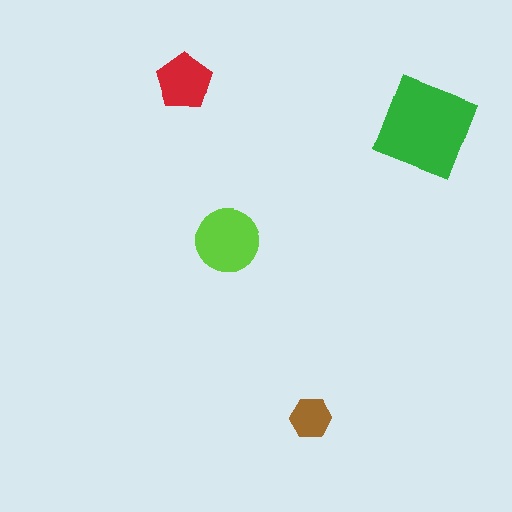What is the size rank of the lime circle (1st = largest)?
2nd.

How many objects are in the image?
There are 4 objects in the image.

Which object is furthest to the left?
The red pentagon is leftmost.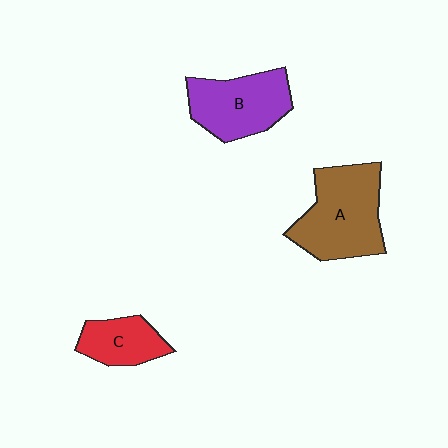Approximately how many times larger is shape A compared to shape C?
Approximately 1.9 times.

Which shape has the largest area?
Shape A (brown).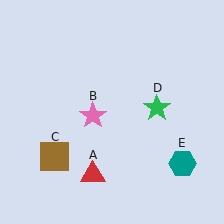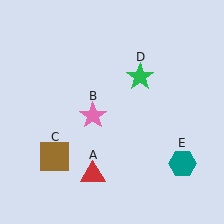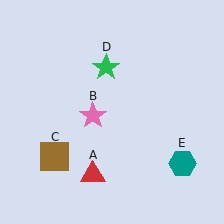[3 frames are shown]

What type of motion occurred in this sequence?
The green star (object D) rotated counterclockwise around the center of the scene.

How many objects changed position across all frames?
1 object changed position: green star (object D).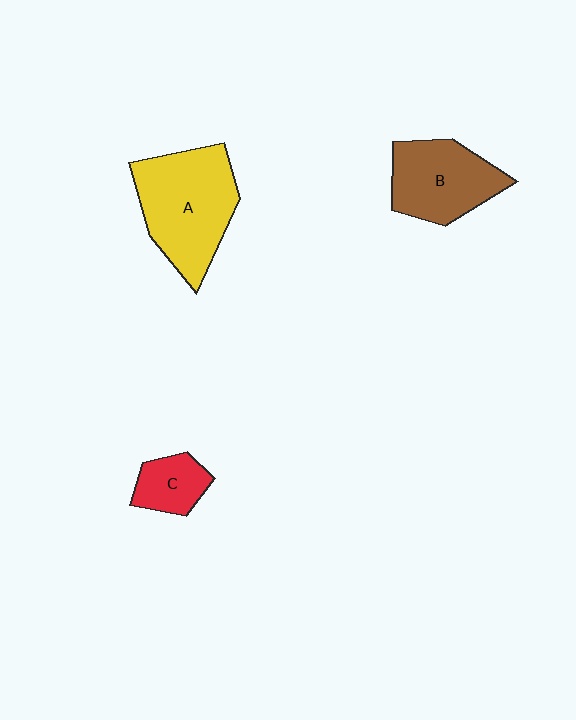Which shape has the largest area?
Shape A (yellow).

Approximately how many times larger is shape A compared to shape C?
Approximately 2.7 times.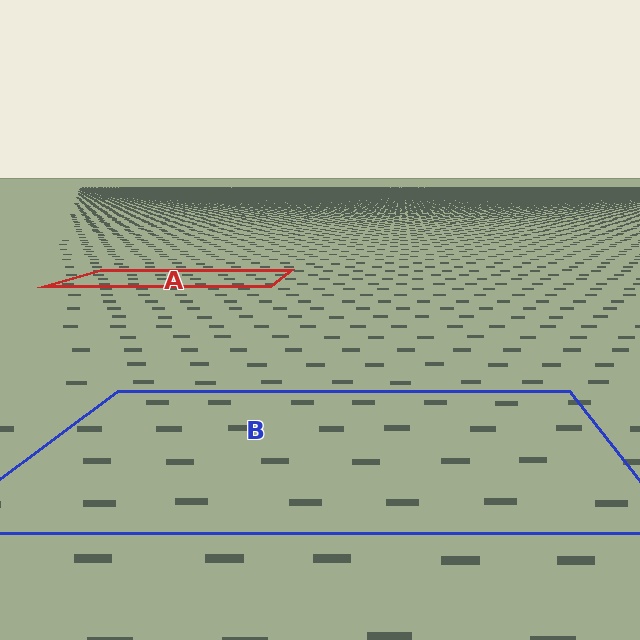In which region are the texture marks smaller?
The texture marks are smaller in region A, because it is farther away.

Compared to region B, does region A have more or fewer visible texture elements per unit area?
Region A has more texture elements per unit area — they are packed more densely because it is farther away.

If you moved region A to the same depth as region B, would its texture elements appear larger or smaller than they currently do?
They would appear larger. At a closer depth, the same texture elements are projected at a bigger on-screen size.